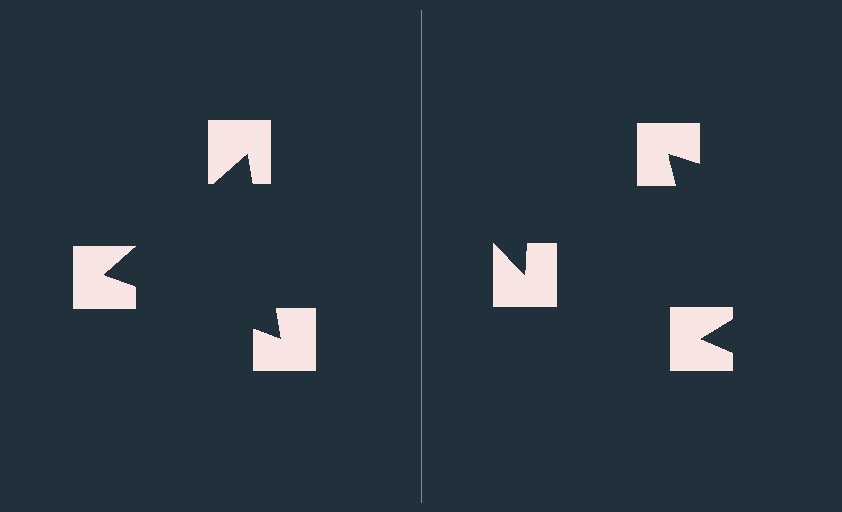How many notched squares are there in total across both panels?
6 — 3 on each side.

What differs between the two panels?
The notched squares are positioned identically on both sides; only the wedge orientations differ. On the left they align to a triangle; on the right they are misaligned.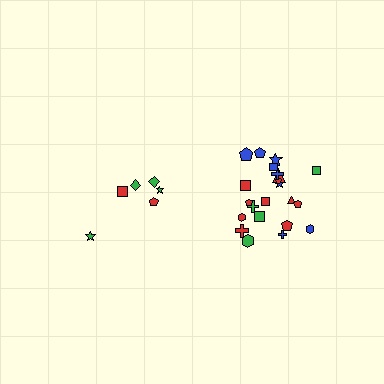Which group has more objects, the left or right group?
The right group.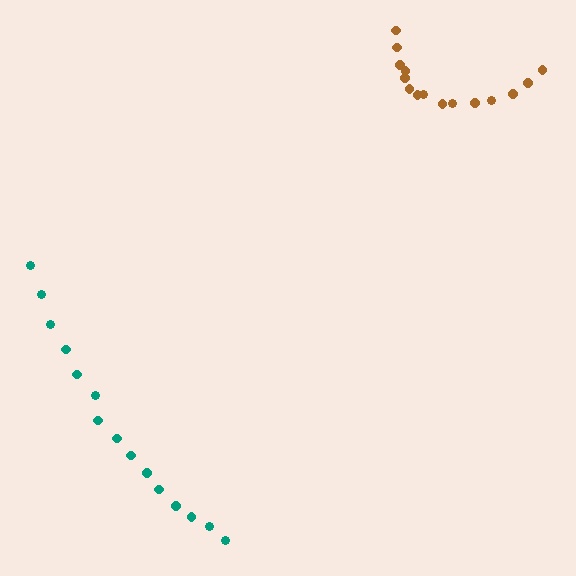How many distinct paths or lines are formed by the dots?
There are 2 distinct paths.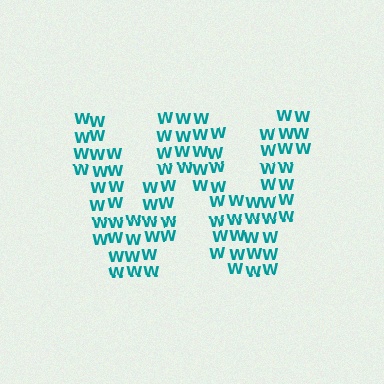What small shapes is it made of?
It is made of small letter W's.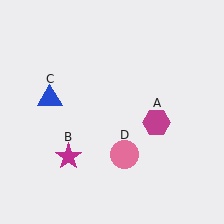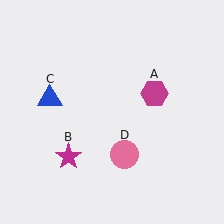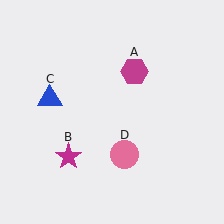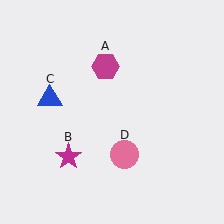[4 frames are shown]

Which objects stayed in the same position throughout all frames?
Magenta star (object B) and blue triangle (object C) and pink circle (object D) remained stationary.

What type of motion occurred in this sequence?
The magenta hexagon (object A) rotated counterclockwise around the center of the scene.